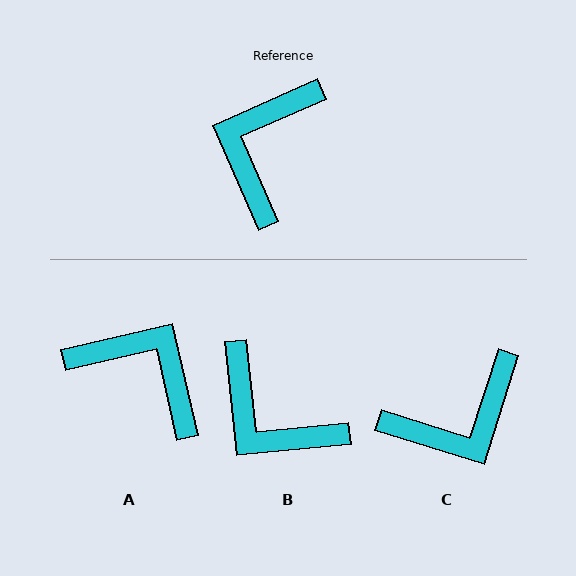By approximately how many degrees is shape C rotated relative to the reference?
Approximately 139 degrees counter-clockwise.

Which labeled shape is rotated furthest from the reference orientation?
C, about 139 degrees away.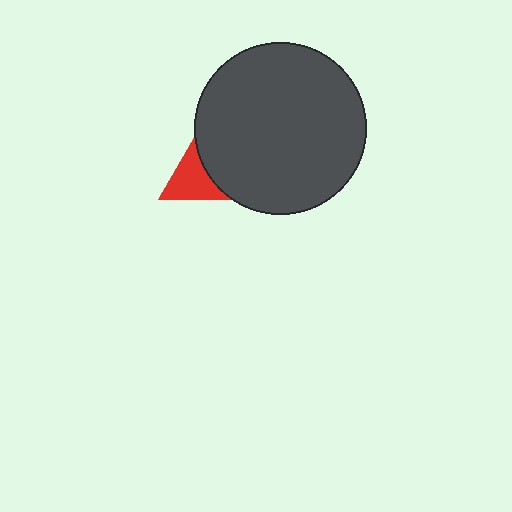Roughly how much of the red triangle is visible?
A small part of it is visible (roughly 32%).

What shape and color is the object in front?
The object in front is a dark gray circle.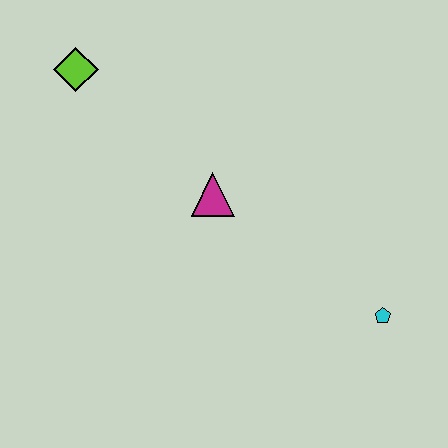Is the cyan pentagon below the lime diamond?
Yes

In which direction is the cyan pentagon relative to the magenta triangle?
The cyan pentagon is to the right of the magenta triangle.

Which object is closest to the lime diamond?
The magenta triangle is closest to the lime diamond.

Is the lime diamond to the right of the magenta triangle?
No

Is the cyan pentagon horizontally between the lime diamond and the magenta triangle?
No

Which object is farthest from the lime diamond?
The cyan pentagon is farthest from the lime diamond.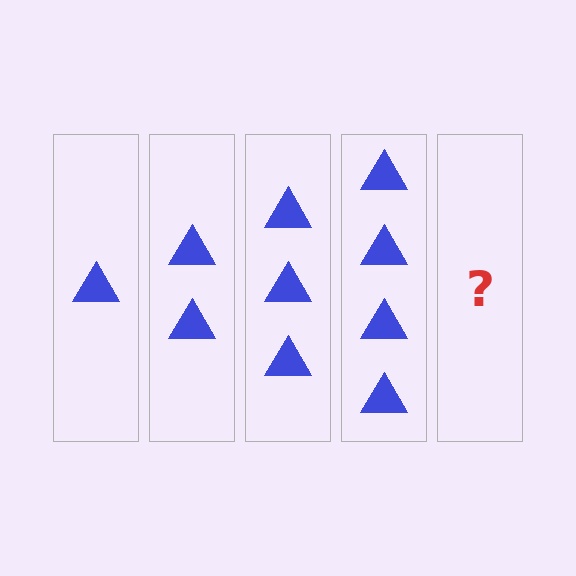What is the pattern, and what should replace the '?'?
The pattern is that each step adds one more triangle. The '?' should be 5 triangles.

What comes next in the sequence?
The next element should be 5 triangles.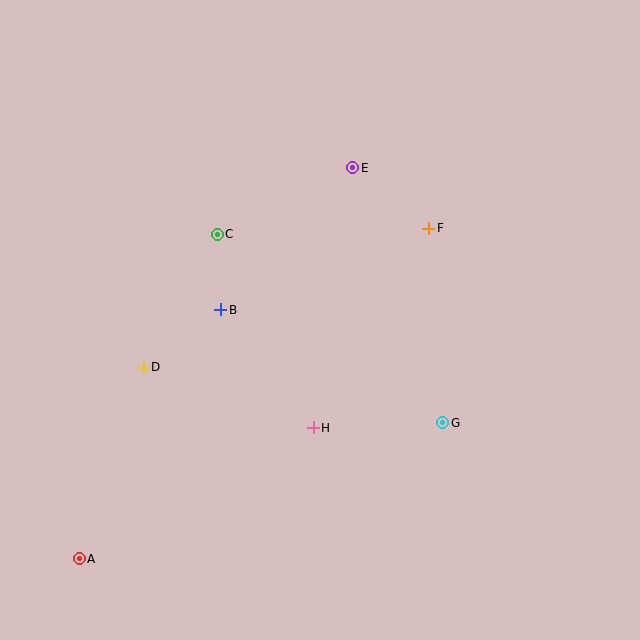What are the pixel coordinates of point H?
Point H is at (313, 428).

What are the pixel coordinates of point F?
Point F is at (429, 228).